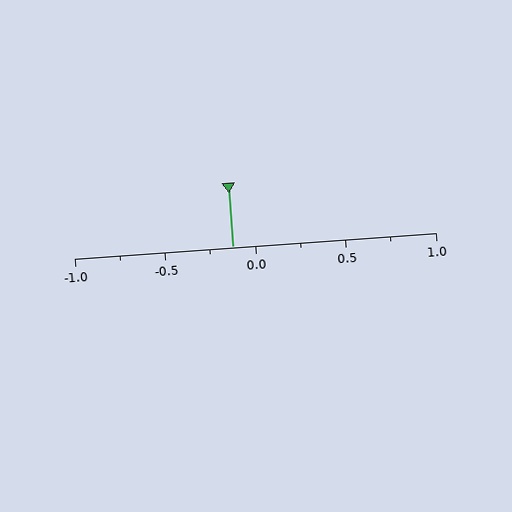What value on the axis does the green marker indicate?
The marker indicates approximately -0.12.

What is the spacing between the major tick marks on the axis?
The major ticks are spaced 0.5 apart.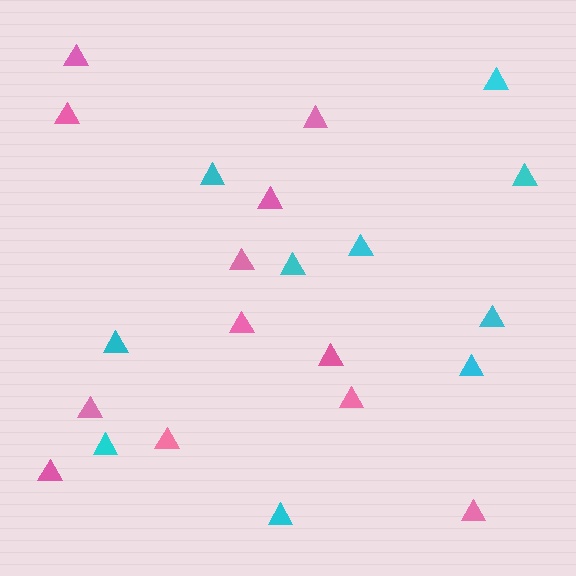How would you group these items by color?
There are 2 groups: one group of pink triangles (12) and one group of cyan triangles (10).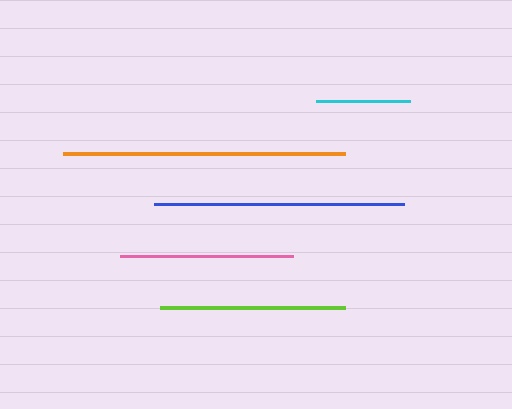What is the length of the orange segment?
The orange segment is approximately 282 pixels long.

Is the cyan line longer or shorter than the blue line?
The blue line is longer than the cyan line.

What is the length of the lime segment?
The lime segment is approximately 185 pixels long.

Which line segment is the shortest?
The cyan line is the shortest at approximately 94 pixels.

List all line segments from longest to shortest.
From longest to shortest: orange, blue, lime, pink, cyan.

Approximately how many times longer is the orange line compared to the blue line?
The orange line is approximately 1.1 times the length of the blue line.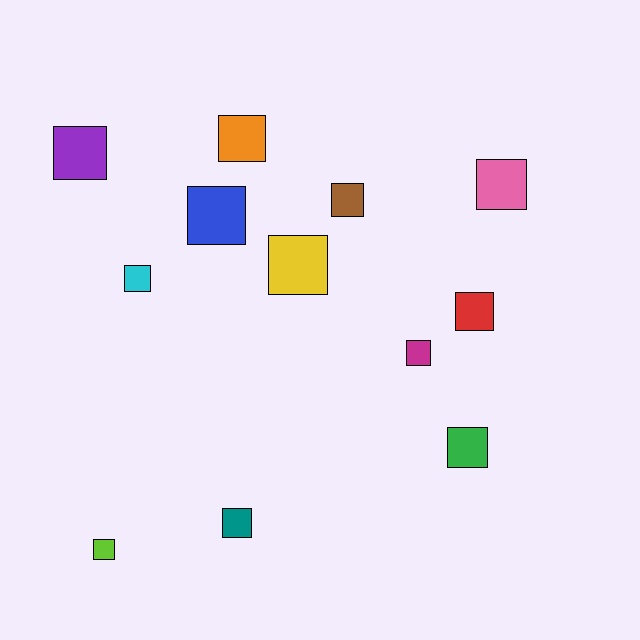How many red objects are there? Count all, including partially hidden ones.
There is 1 red object.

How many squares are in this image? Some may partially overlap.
There are 12 squares.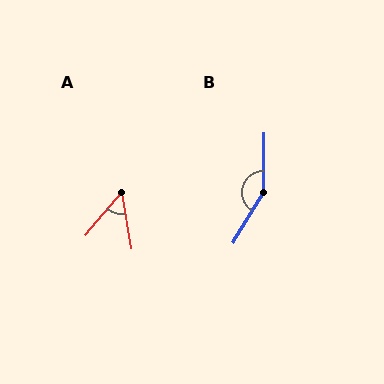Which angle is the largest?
B, at approximately 149 degrees.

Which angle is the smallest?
A, at approximately 50 degrees.